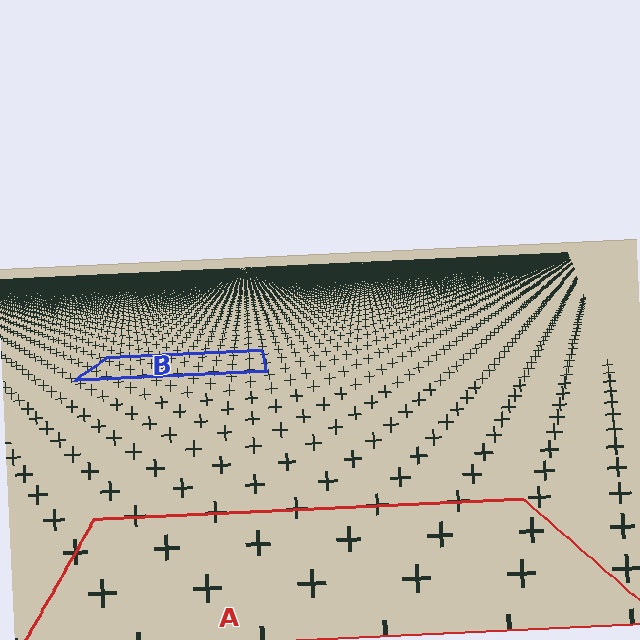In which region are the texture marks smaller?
The texture marks are smaller in region B, because it is farther away.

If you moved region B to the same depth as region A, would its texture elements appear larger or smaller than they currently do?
They would appear larger. At a closer depth, the same texture elements are projected at a bigger on-screen size.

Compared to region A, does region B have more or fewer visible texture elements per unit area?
Region B has more texture elements per unit area — they are packed more densely because it is farther away.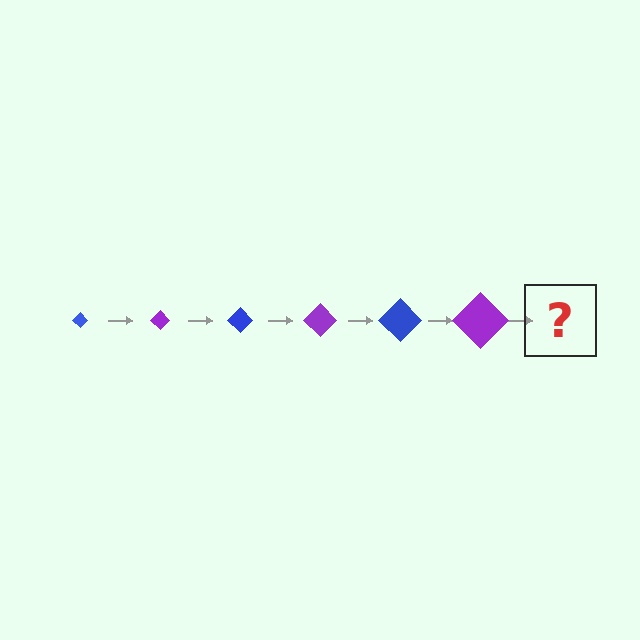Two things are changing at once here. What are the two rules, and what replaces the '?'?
The two rules are that the diamond grows larger each step and the color cycles through blue and purple. The '?' should be a blue diamond, larger than the previous one.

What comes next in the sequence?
The next element should be a blue diamond, larger than the previous one.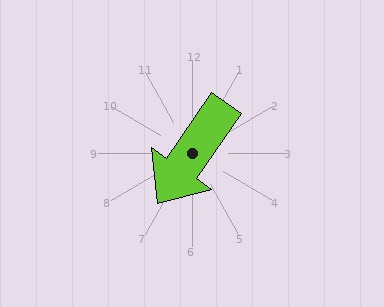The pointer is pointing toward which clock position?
Roughly 7 o'clock.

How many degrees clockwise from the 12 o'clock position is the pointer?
Approximately 214 degrees.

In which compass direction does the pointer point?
Southwest.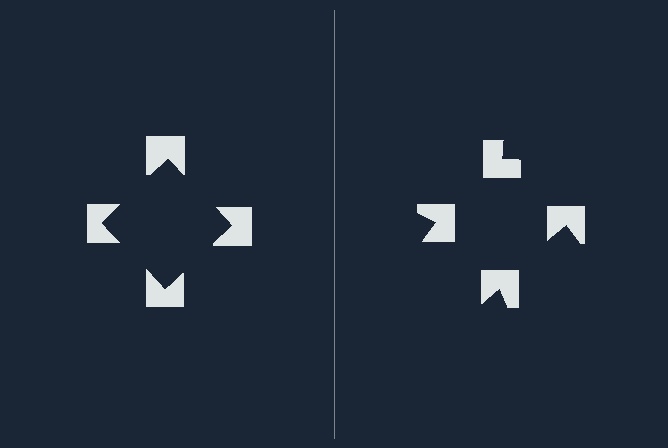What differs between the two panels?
The notched squares are positioned identically on both sides; only the wedge orientations differ. On the left they align to a square; on the right they are misaligned.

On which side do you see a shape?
An illusory square appears on the left side. On the right side the wedge cuts are rotated, so no coherent shape forms.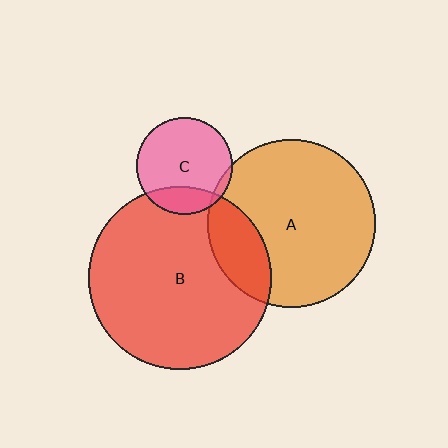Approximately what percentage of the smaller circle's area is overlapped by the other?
Approximately 20%.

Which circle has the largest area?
Circle B (red).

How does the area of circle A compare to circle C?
Approximately 3.0 times.